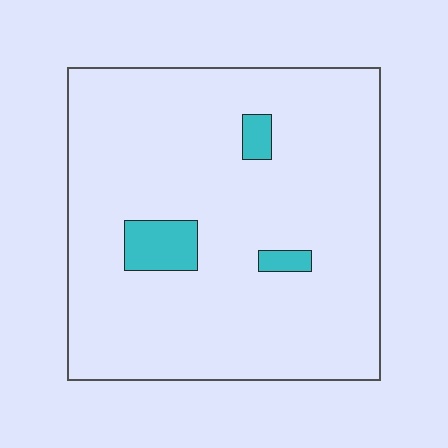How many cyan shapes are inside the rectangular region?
3.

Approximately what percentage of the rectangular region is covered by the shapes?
Approximately 5%.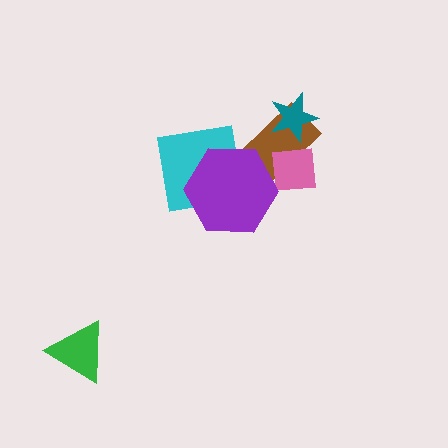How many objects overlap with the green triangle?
0 objects overlap with the green triangle.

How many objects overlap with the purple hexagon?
3 objects overlap with the purple hexagon.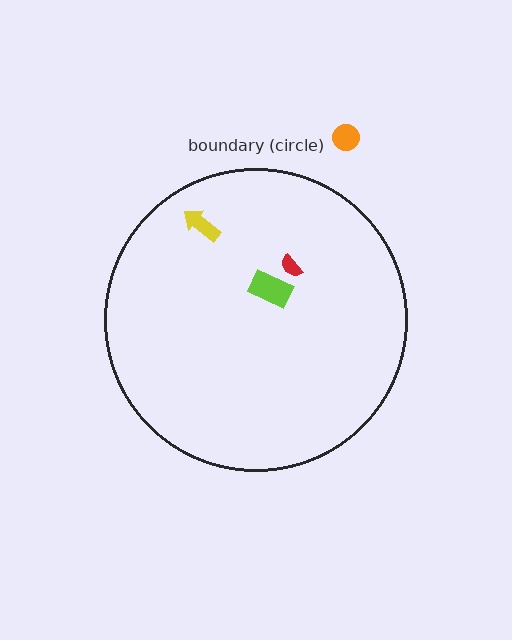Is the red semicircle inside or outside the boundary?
Inside.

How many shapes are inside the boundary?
3 inside, 1 outside.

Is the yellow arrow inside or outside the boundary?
Inside.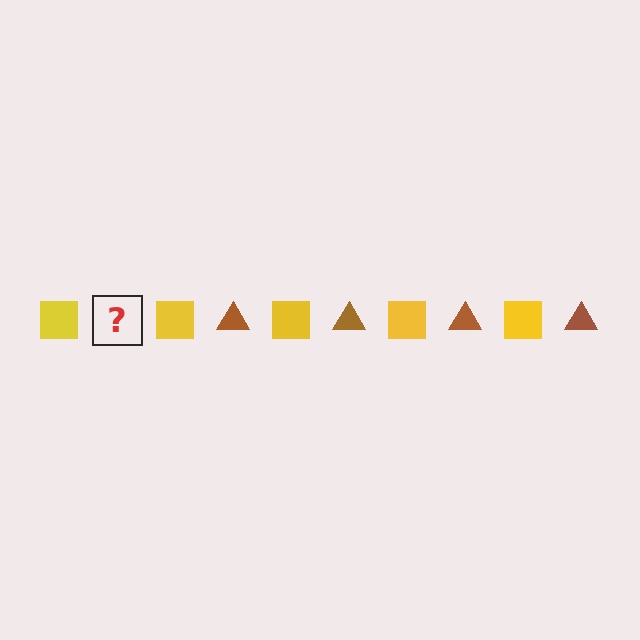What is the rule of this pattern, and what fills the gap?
The rule is that the pattern alternates between yellow square and brown triangle. The gap should be filled with a brown triangle.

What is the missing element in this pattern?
The missing element is a brown triangle.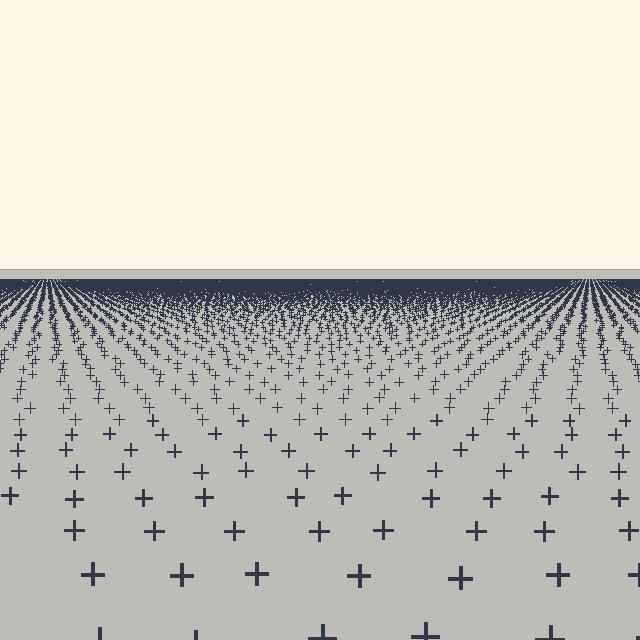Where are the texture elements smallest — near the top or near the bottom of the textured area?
Near the top.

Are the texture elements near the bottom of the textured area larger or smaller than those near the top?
Larger. Near the bottom, elements are closer to the viewer and appear at a bigger on-screen size.